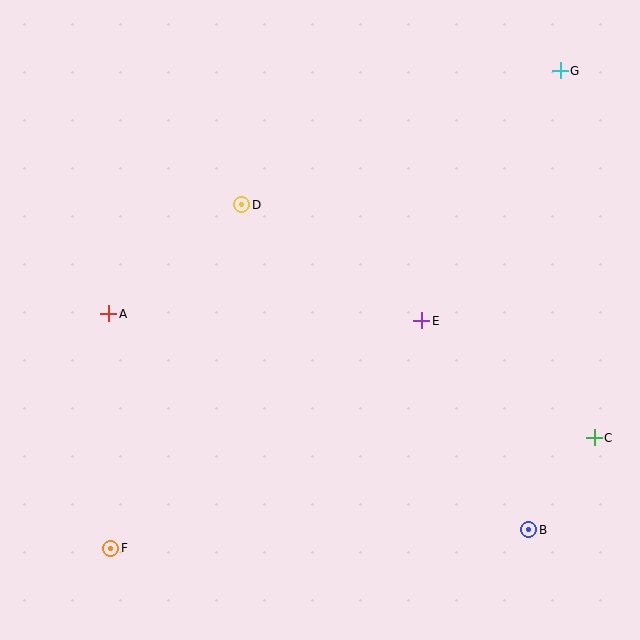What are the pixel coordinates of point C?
Point C is at (594, 438).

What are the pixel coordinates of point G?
Point G is at (560, 71).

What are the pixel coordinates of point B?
Point B is at (529, 530).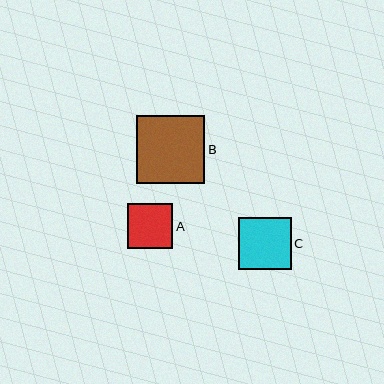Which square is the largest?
Square B is the largest with a size of approximately 68 pixels.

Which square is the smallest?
Square A is the smallest with a size of approximately 45 pixels.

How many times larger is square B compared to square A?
Square B is approximately 1.5 times the size of square A.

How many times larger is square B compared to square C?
Square B is approximately 1.3 times the size of square C.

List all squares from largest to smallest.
From largest to smallest: B, C, A.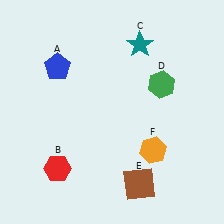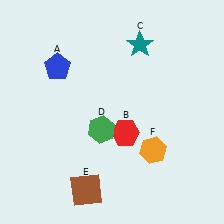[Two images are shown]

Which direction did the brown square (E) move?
The brown square (E) moved left.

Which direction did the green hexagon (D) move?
The green hexagon (D) moved left.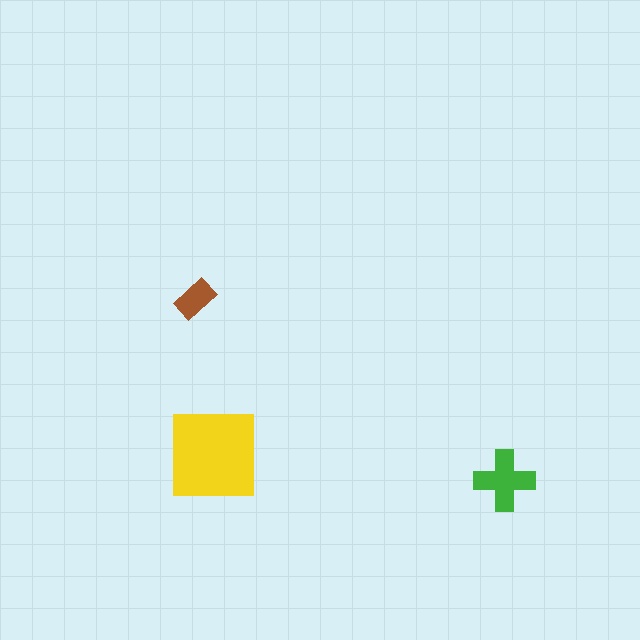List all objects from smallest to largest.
The brown rectangle, the green cross, the yellow square.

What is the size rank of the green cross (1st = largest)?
2nd.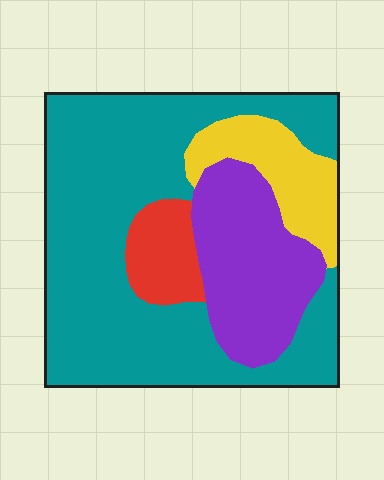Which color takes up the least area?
Red, at roughly 10%.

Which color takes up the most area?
Teal, at roughly 60%.